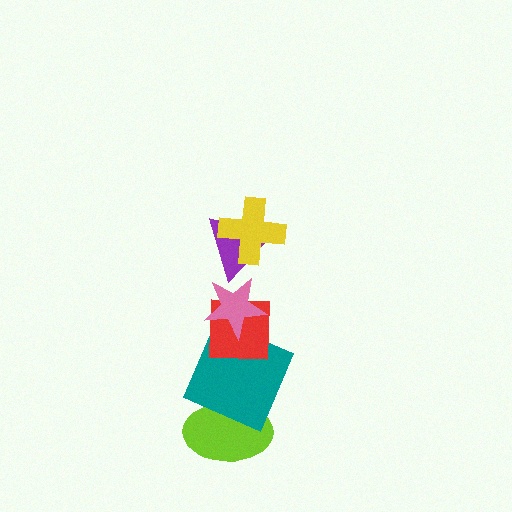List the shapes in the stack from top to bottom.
From top to bottom: the yellow cross, the purple triangle, the pink star, the red square, the teal square, the lime ellipse.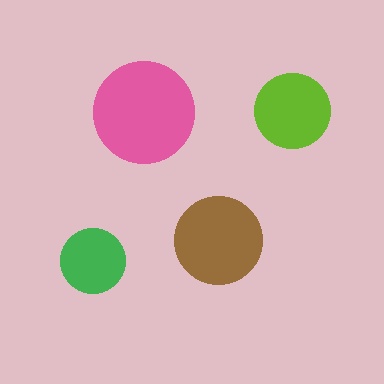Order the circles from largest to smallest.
the pink one, the brown one, the lime one, the green one.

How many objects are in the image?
There are 4 objects in the image.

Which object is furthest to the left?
The green circle is leftmost.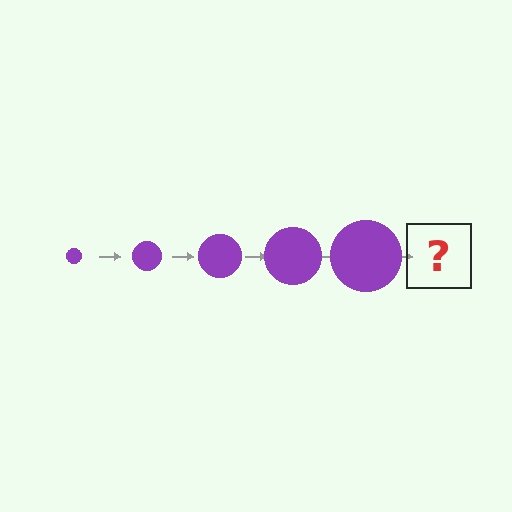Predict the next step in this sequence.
The next step is a purple circle, larger than the previous one.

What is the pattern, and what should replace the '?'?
The pattern is that the circle gets progressively larger each step. The '?' should be a purple circle, larger than the previous one.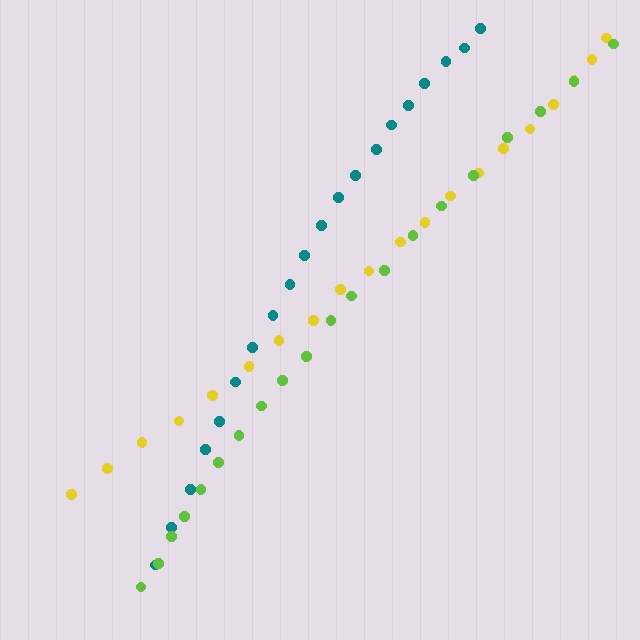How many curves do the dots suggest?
There are 3 distinct paths.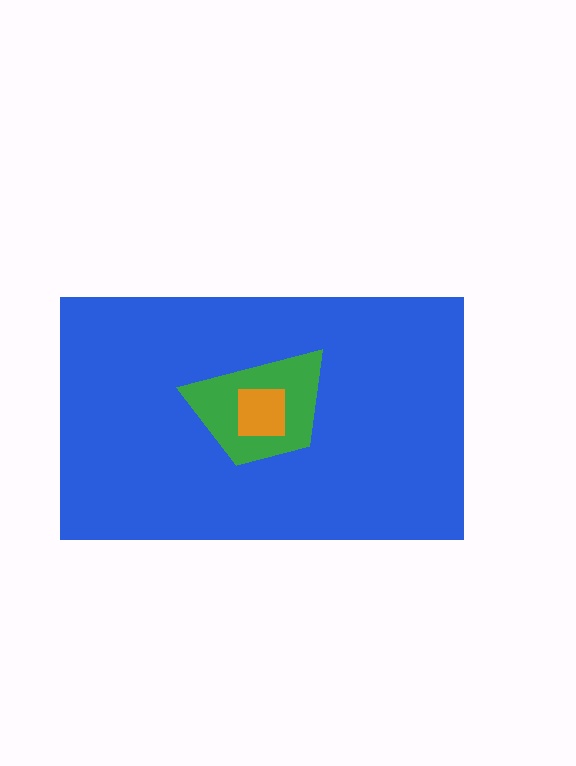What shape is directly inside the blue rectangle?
The green trapezoid.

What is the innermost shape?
The orange square.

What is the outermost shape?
The blue rectangle.